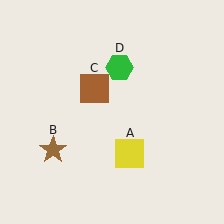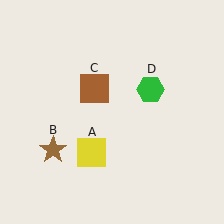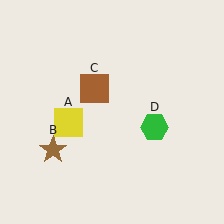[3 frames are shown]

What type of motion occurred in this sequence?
The yellow square (object A), green hexagon (object D) rotated clockwise around the center of the scene.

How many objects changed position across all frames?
2 objects changed position: yellow square (object A), green hexagon (object D).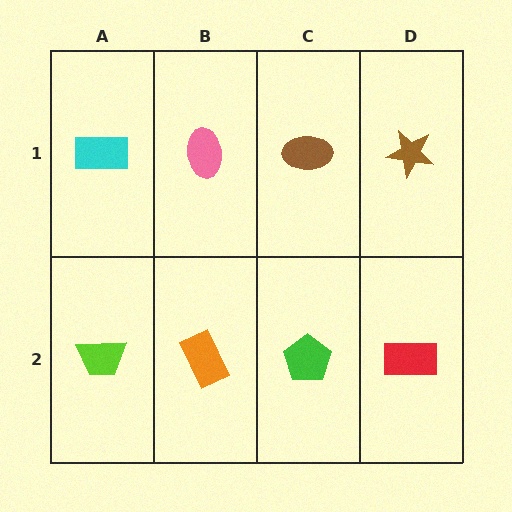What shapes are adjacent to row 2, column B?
A pink ellipse (row 1, column B), a lime trapezoid (row 2, column A), a green pentagon (row 2, column C).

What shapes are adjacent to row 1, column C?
A green pentagon (row 2, column C), a pink ellipse (row 1, column B), a brown star (row 1, column D).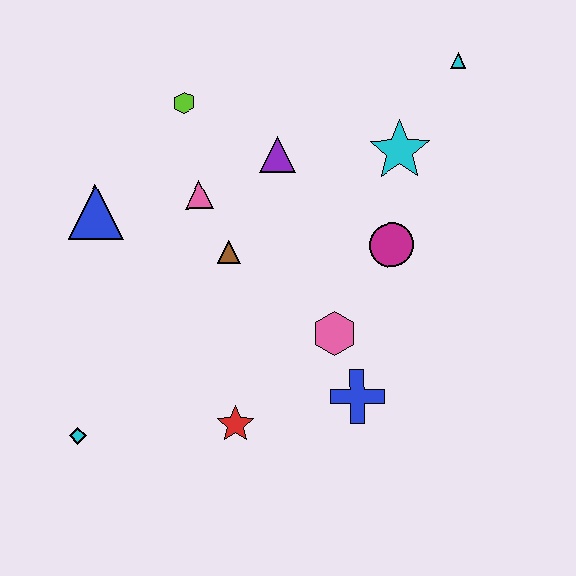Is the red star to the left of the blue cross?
Yes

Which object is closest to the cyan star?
The magenta circle is closest to the cyan star.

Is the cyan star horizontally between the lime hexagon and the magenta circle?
No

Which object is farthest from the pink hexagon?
The cyan triangle is farthest from the pink hexagon.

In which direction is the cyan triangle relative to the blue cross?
The cyan triangle is above the blue cross.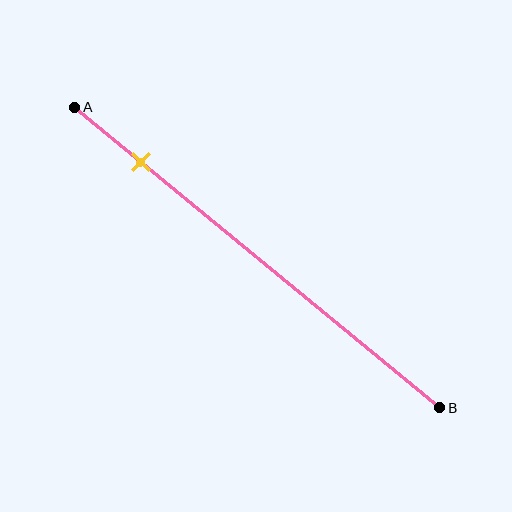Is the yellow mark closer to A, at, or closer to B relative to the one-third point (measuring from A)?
The yellow mark is closer to point A than the one-third point of segment AB.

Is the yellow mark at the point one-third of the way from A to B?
No, the mark is at about 20% from A, not at the 33% one-third point.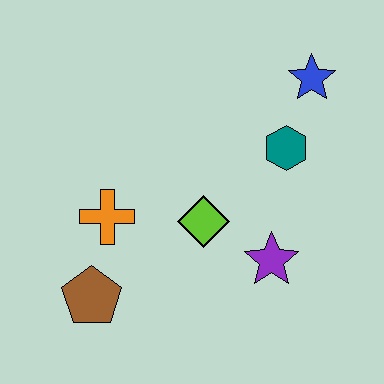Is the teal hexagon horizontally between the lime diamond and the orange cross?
No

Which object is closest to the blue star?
The teal hexagon is closest to the blue star.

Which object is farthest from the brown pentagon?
The blue star is farthest from the brown pentagon.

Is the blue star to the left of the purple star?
No